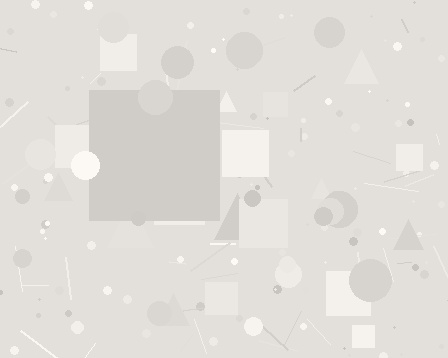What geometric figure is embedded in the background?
A square is embedded in the background.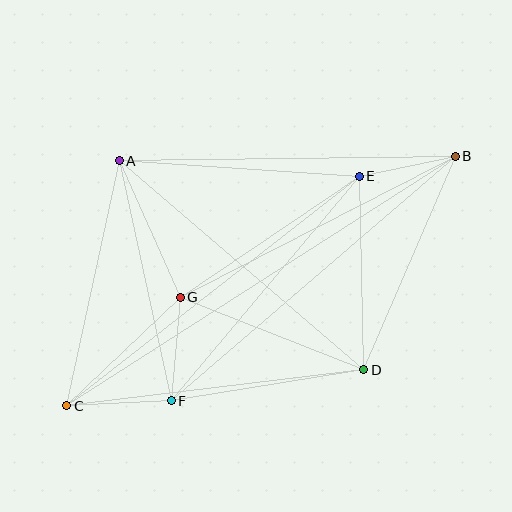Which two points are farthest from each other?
Points B and C are farthest from each other.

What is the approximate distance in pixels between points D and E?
The distance between D and E is approximately 194 pixels.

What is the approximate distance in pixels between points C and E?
The distance between C and E is approximately 372 pixels.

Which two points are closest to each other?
Points B and E are closest to each other.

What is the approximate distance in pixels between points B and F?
The distance between B and F is approximately 375 pixels.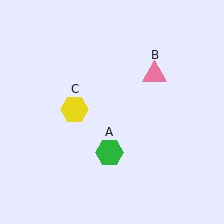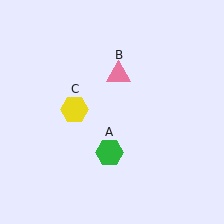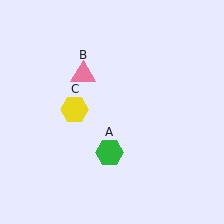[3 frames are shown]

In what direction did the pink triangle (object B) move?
The pink triangle (object B) moved left.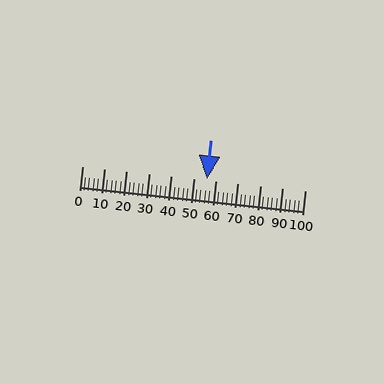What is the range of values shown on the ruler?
The ruler shows values from 0 to 100.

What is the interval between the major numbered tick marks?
The major tick marks are spaced 10 units apart.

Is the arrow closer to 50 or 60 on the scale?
The arrow is closer to 60.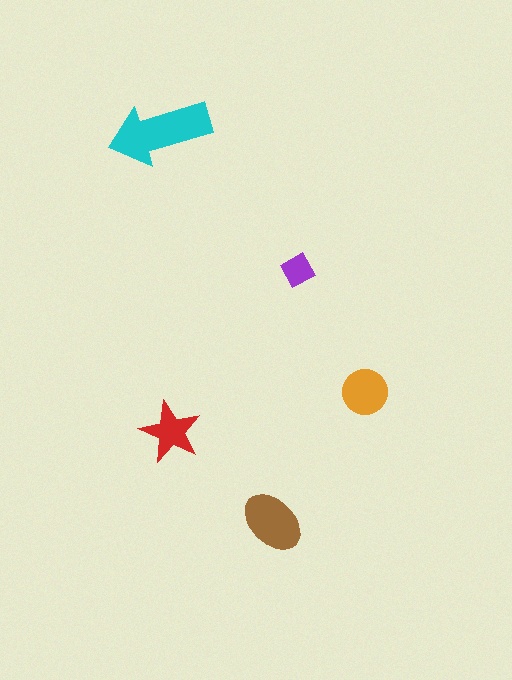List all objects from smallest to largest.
The purple diamond, the red star, the orange circle, the brown ellipse, the cyan arrow.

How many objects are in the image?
There are 5 objects in the image.